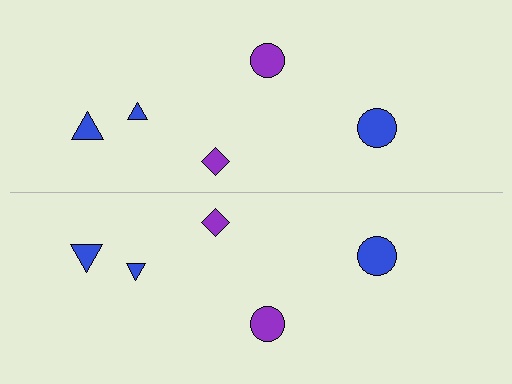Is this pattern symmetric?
Yes, this pattern has bilateral (reflection) symmetry.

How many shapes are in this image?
There are 10 shapes in this image.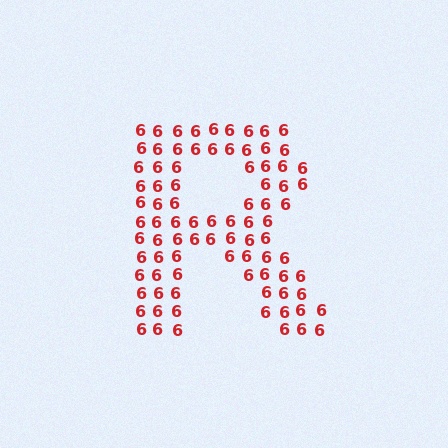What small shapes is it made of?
It is made of small digit 6's.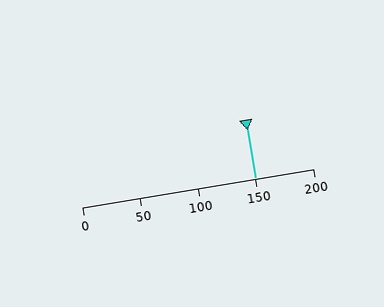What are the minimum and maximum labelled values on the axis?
The axis runs from 0 to 200.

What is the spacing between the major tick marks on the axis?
The major ticks are spaced 50 apart.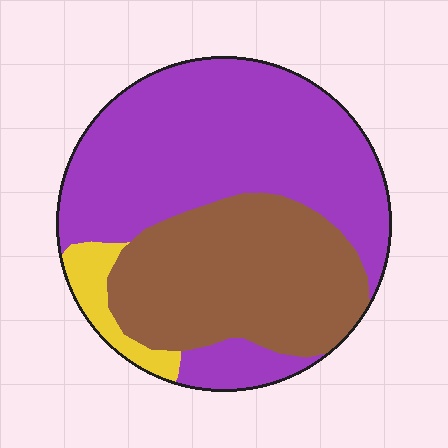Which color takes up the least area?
Yellow, at roughly 5%.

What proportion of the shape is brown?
Brown covers 37% of the shape.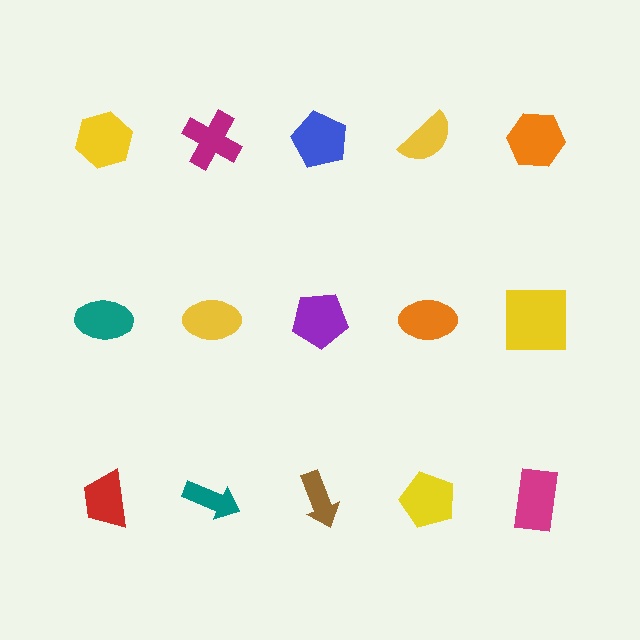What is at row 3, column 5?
A magenta rectangle.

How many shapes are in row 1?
5 shapes.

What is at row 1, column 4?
A yellow semicircle.